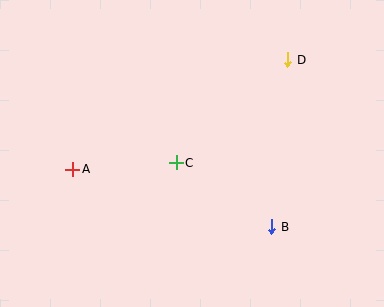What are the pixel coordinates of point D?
Point D is at (288, 60).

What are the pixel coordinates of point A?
Point A is at (73, 169).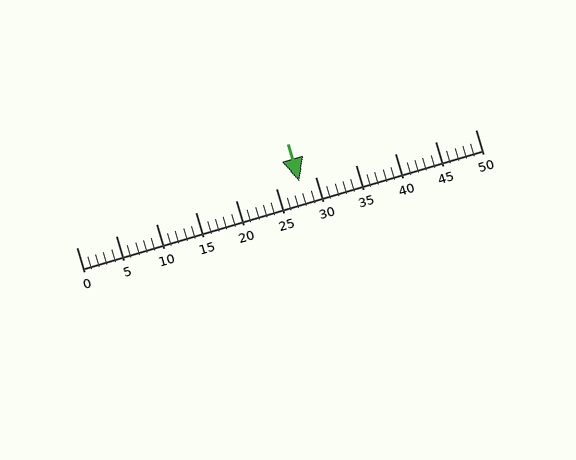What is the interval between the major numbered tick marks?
The major tick marks are spaced 5 units apart.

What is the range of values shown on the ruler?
The ruler shows values from 0 to 50.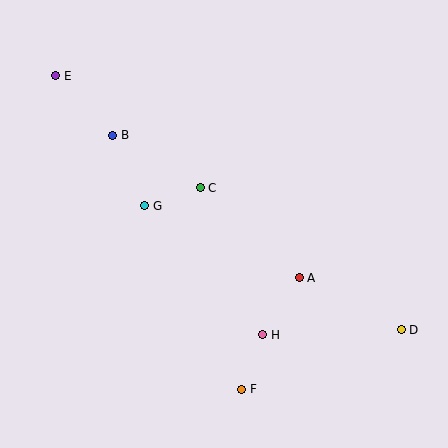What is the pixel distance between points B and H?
The distance between B and H is 250 pixels.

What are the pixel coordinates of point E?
Point E is at (56, 76).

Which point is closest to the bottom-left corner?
Point F is closest to the bottom-left corner.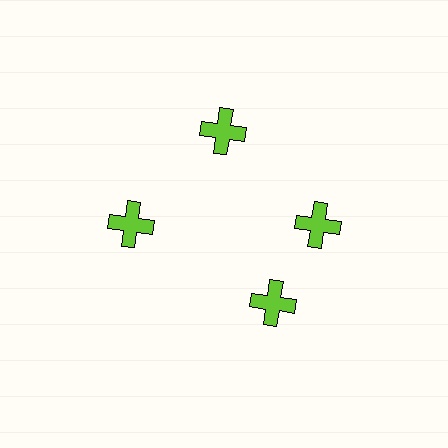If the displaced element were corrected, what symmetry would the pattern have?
It would have 4-fold rotational symmetry — the pattern would map onto itself every 90 degrees.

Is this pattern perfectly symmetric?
No. The 4 lime crosses are arranged in a ring, but one element near the 6 o'clock position is rotated out of alignment along the ring, breaking the 4-fold rotational symmetry.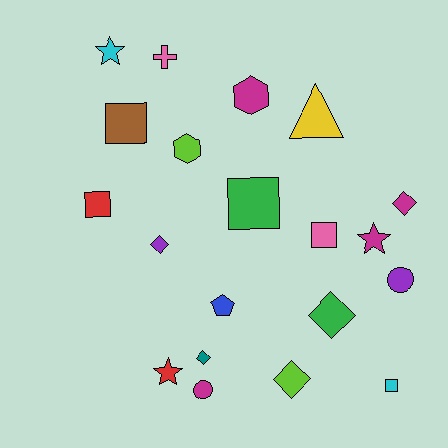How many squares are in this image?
There are 5 squares.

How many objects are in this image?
There are 20 objects.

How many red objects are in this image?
There are 2 red objects.